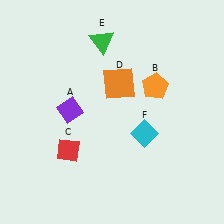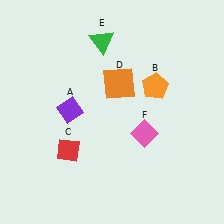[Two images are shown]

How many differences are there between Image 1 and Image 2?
There is 1 difference between the two images.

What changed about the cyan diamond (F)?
In Image 1, F is cyan. In Image 2, it changed to pink.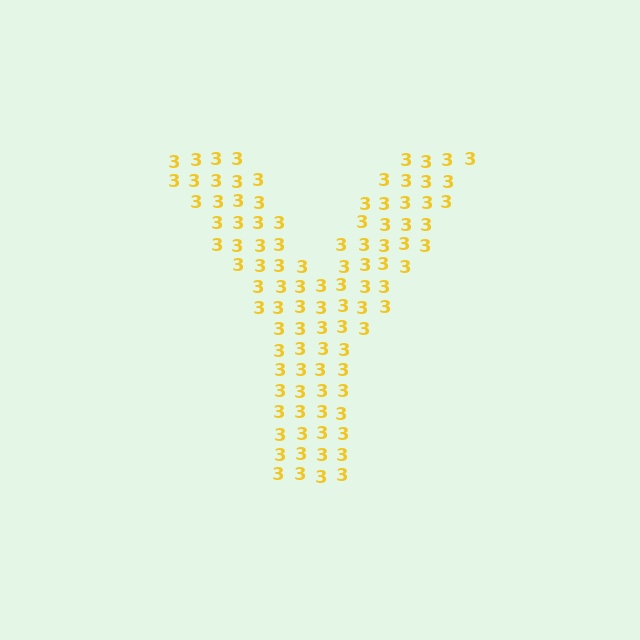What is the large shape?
The large shape is the letter Y.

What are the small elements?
The small elements are digit 3's.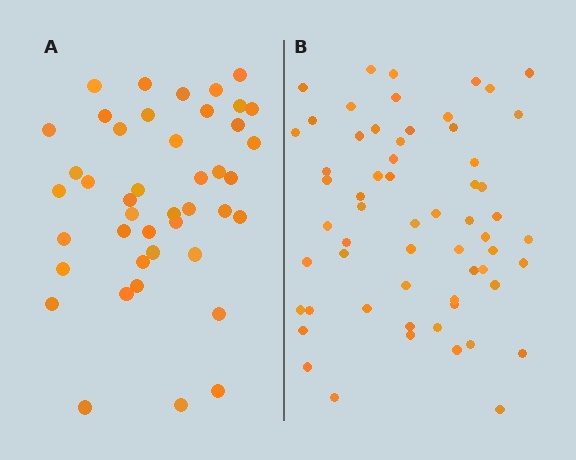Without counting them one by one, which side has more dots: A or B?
Region B (the right region) has more dots.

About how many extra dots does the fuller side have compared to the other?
Region B has approximately 15 more dots than region A.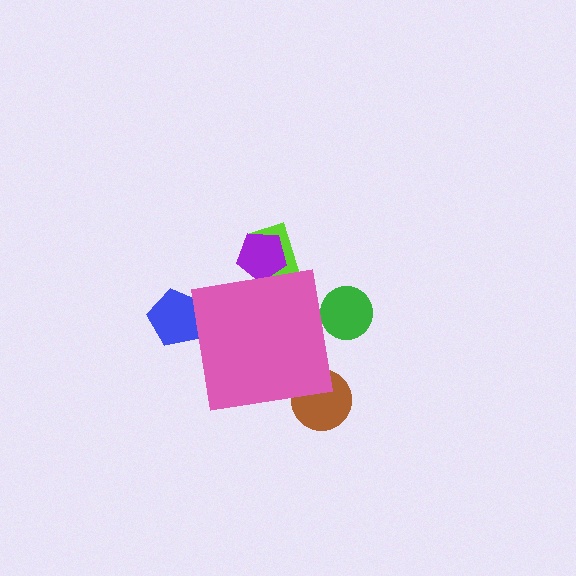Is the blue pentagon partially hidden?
Yes, the blue pentagon is partially hidden behind the pink square.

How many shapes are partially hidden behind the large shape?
5 shapes are partially hidden.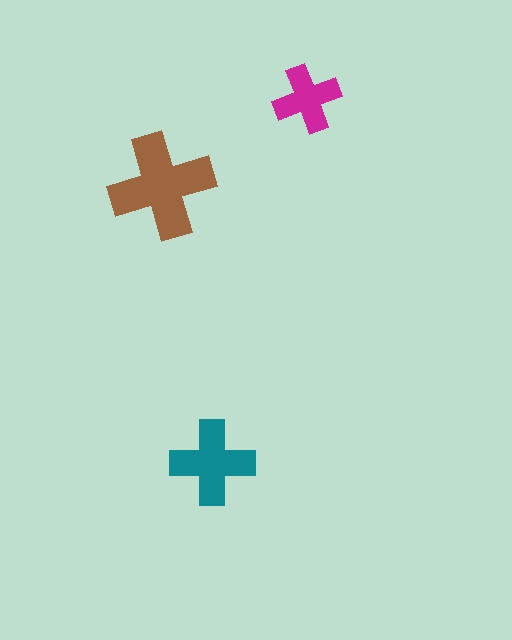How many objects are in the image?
There are 3 objects in the image.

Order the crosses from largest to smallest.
the brown one, the teal one, the magenta one.